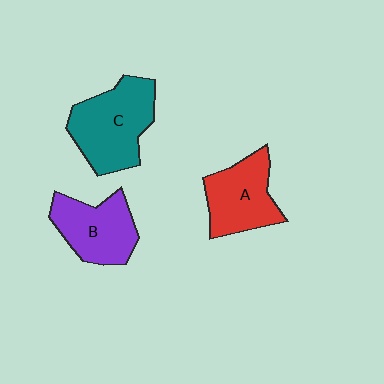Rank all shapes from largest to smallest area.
From largest to smallest: C (teal), B (purple), A (red).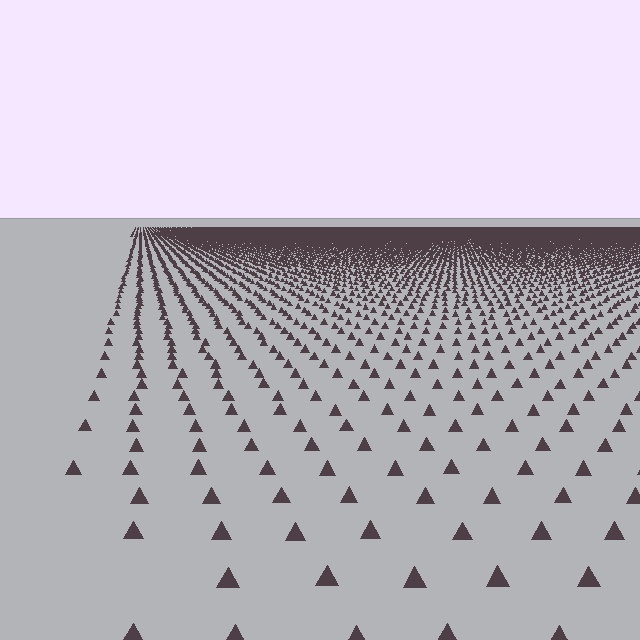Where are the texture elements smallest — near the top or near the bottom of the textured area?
Near the top.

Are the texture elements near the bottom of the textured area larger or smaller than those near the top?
Larger. Near the bottom, elements are closer to the viewer and appear at a bigger on-screen size.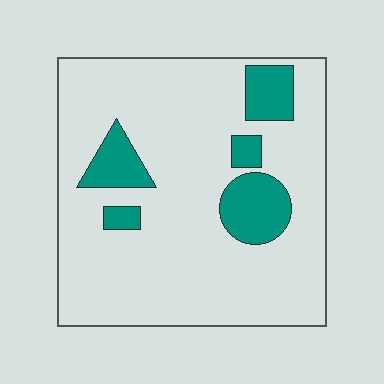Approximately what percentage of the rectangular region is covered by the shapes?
Approximately 15%.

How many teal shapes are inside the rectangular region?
5.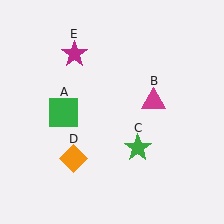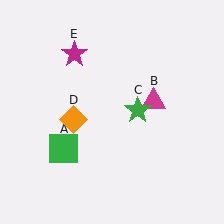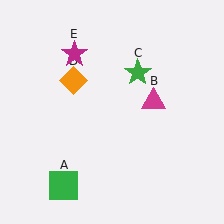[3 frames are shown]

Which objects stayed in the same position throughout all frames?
Magenta triangle (object B) and magenta star (object E) remained stationary.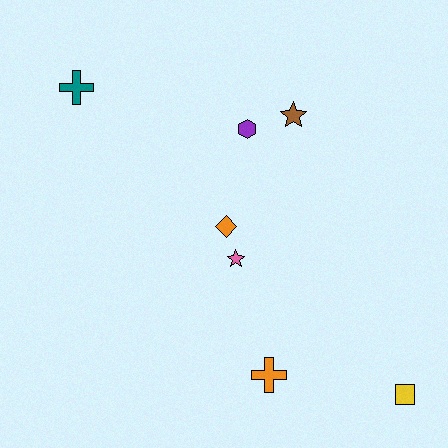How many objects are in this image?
There are 7 objects.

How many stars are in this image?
There are 2 stars.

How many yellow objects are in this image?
There is 1 yellow object.